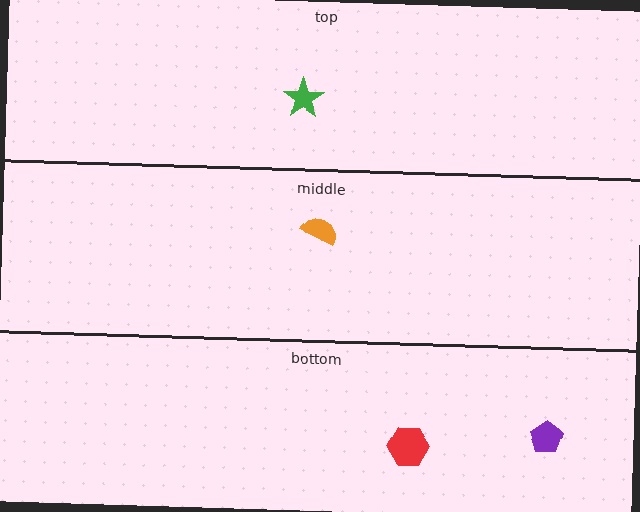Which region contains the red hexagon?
The bottom region.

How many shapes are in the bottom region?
2.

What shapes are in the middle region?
The orange semicircle.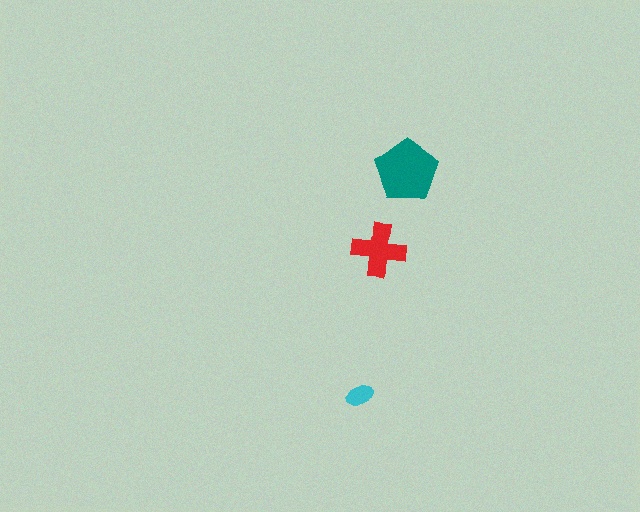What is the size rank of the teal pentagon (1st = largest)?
1st.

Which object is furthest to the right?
The teal pentagon is rightmost.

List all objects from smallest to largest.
The cyan ellipse, the red cross, the teal pentagon.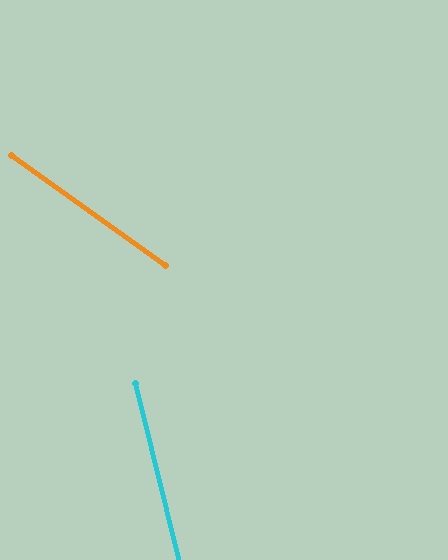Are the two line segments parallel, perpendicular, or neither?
Neither parallel nor perpendicular — they differ by about 41°.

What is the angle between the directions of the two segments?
Approximately 41 degrees.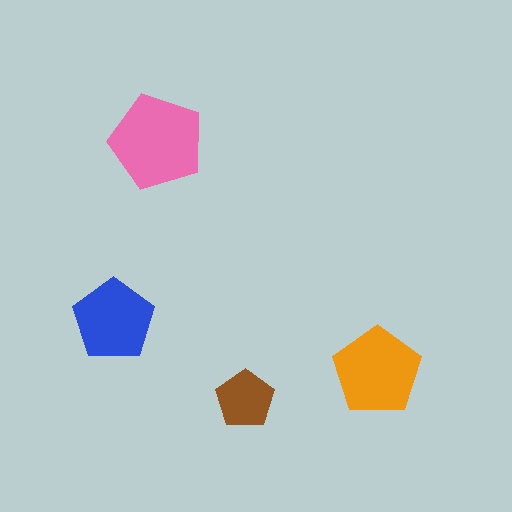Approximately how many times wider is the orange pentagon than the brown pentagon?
About 1.5 times wider.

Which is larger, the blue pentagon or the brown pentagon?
The blue one.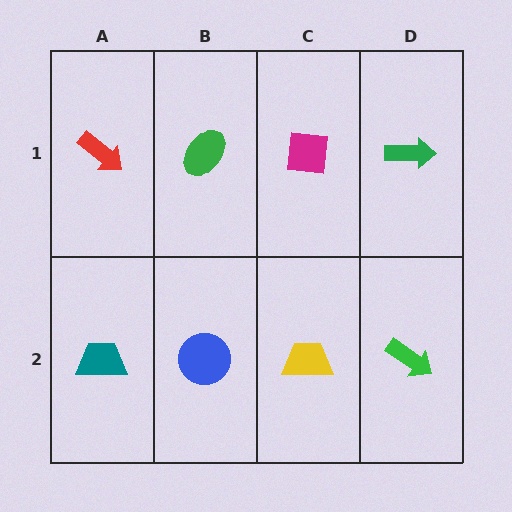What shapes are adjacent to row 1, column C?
A yellow trapezoid (row 2, column C), a green ellipse (row 1, column B), a green arrow (row 1, column D).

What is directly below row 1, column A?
A teal trapezoid.